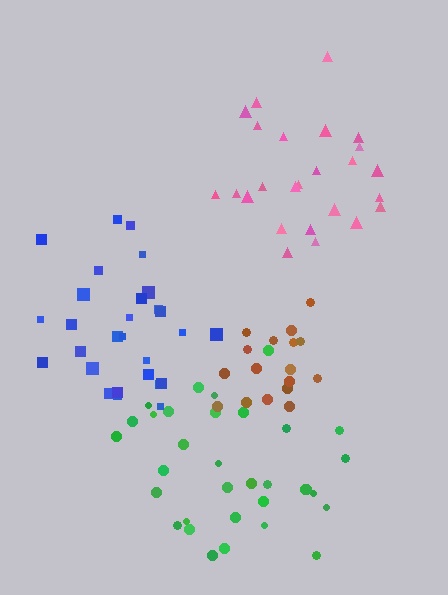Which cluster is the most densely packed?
Brown.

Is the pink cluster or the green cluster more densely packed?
Pink.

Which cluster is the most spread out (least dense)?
Green.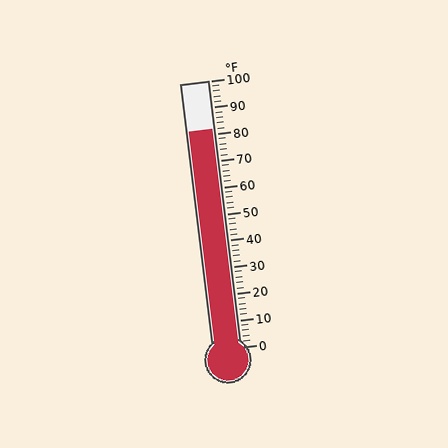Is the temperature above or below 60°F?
The temperature is above 60°F.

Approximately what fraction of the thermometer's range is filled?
The thermometer is filled to approximately 80% of its range.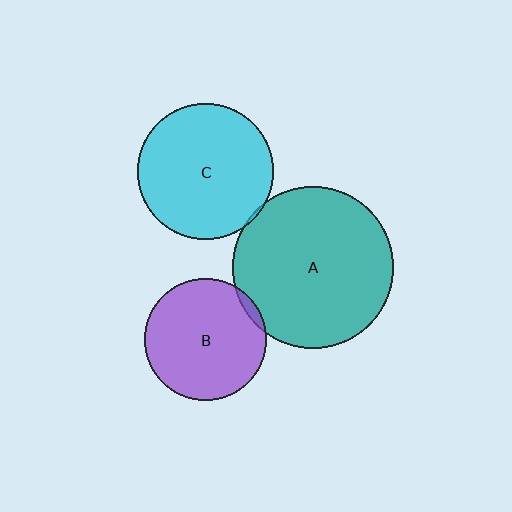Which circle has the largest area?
Circle A (teal).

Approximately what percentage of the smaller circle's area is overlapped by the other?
Approximately 5%.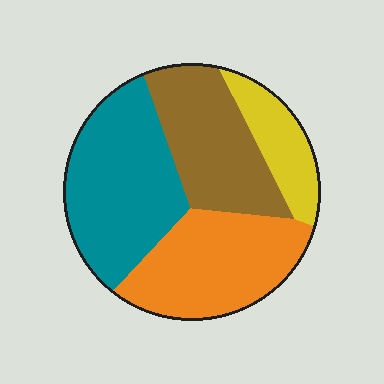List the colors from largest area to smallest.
From largest to smallest: teal, orange, brown, yellow.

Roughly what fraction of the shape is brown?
Brown takes up about one quarter (1/4) of the shape.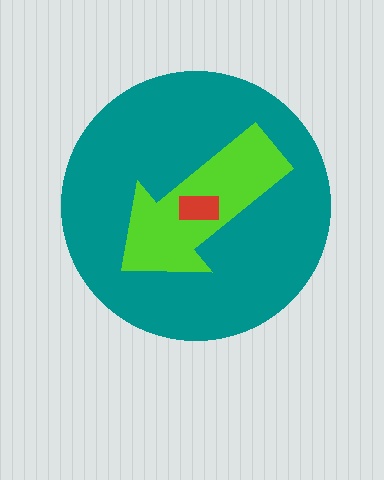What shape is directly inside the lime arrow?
The red rectangle.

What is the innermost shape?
The red rectangle.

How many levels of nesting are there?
3.